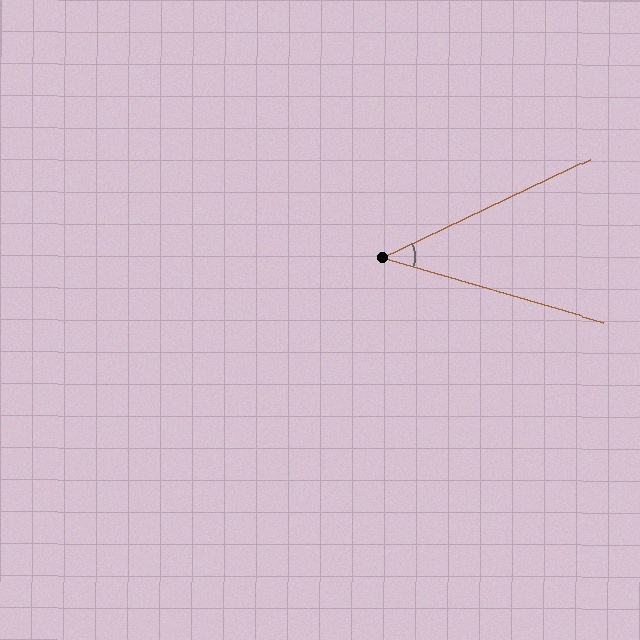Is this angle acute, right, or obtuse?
It is acute.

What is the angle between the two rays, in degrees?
Approximately 42 degrees.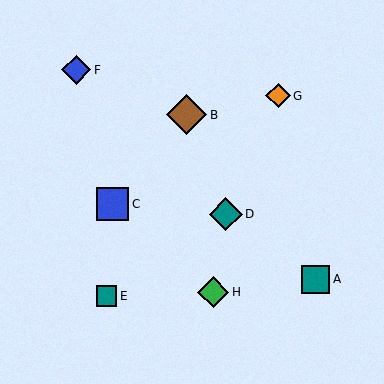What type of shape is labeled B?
Shape B is a brown diamond.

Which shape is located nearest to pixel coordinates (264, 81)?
The orange diamond (labeled G) at (278, 96) is nearest to that location.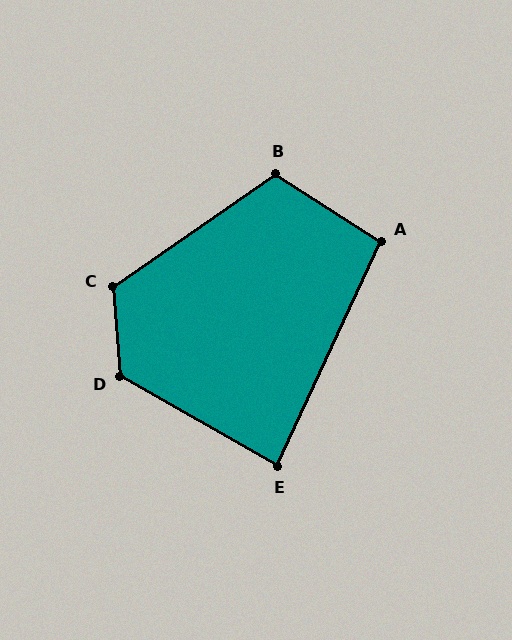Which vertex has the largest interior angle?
D, at approximately 124 degrees.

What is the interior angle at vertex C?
Approximately 120 degrees (obtuse).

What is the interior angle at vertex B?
Approximately 113 degrees (obtuse).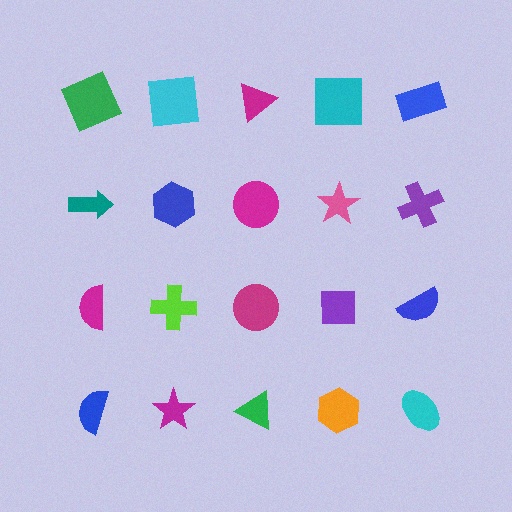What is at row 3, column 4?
A purple square.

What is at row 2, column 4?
A pink star.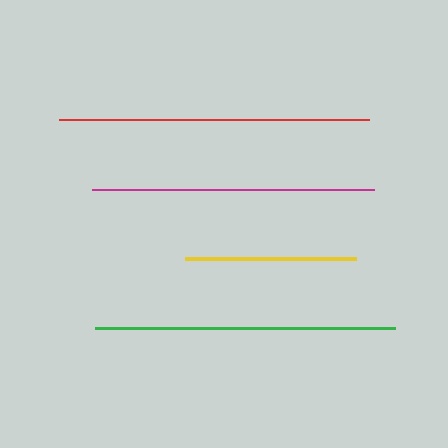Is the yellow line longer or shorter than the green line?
The green line is longer than the yellow line.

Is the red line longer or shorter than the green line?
The red line is longer than the green line.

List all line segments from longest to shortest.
From longest to shortest: red, green, magenta, yellow.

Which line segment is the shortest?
The yellow line is the shortest at approximately 171 pixels.